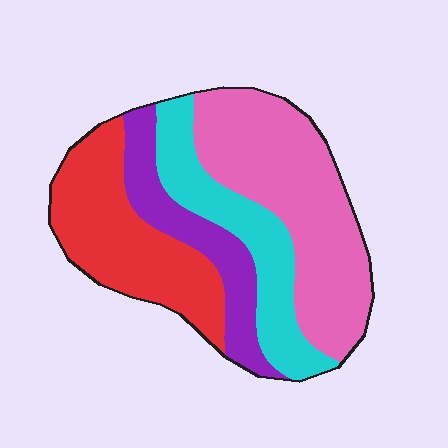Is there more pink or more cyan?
Pink.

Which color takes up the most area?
Pink, at roughly 35%.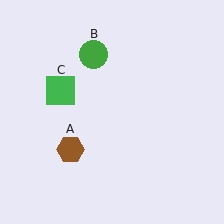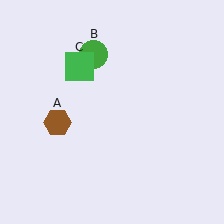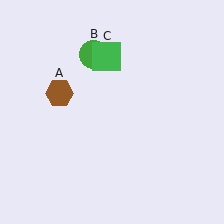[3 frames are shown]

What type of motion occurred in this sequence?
The brown hexagon (object A), green square (object C) rotated clockwise around the center of the scene.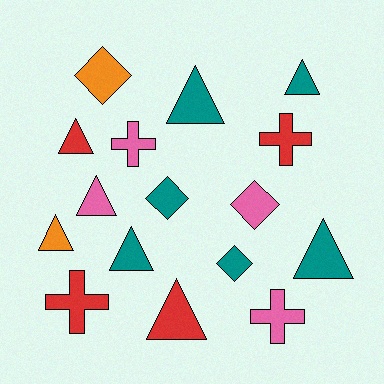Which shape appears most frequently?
Triangle, with 8 objects.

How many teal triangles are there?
There are 4 teal triangles.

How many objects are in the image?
There are 16 objects.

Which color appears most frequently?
Teal, with 6 objects.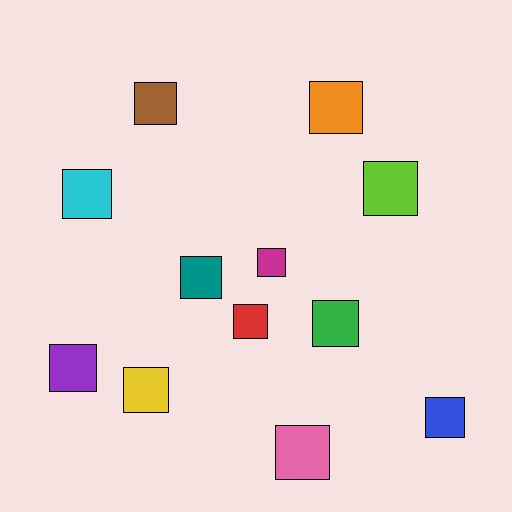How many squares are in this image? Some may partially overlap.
There are 12 squares.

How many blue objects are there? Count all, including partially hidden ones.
There is 1 blue object.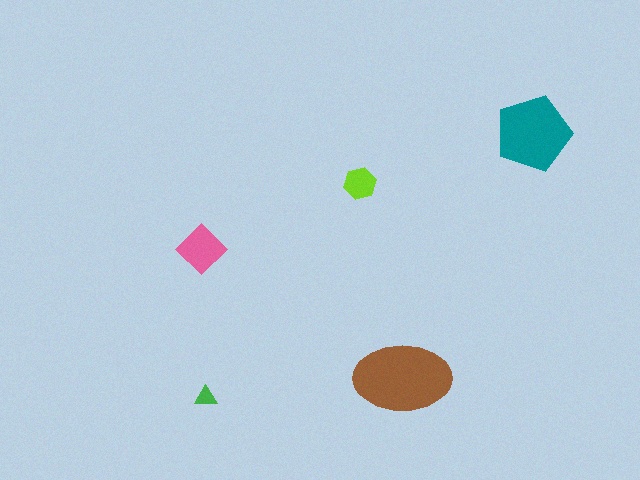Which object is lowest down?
The green triangle is bottommost.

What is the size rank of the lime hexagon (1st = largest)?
4th.